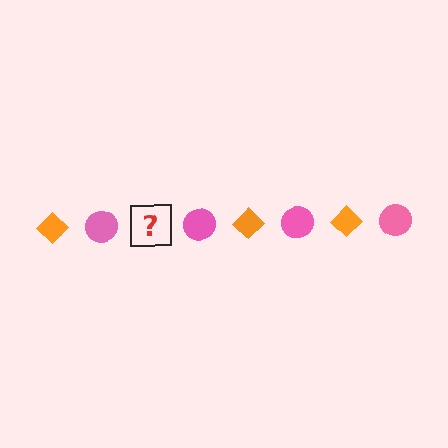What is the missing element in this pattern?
The missing element is an orange diamond.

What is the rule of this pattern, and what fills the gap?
The rule is that the pattern alternates between orange diamond and pink circle. The gap should be filled with an orange diamond.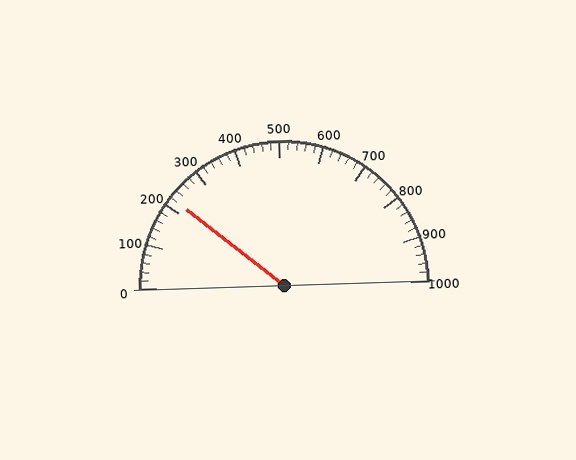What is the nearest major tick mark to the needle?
The nearest major tick mark is 200.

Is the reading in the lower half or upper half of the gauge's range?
The reading is in the lower half of the range (0 to 1000).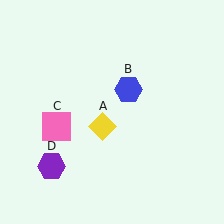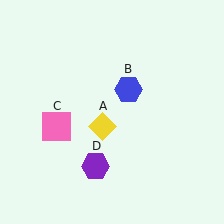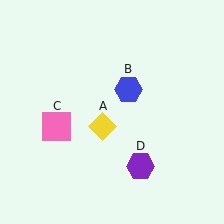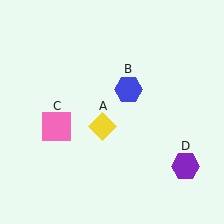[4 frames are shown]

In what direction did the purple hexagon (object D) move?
The purple hexagon (object D) moved right.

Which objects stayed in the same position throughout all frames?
Yellow diamond (object A) and blue hexagon (object B) and pink square (object C) remained stationary.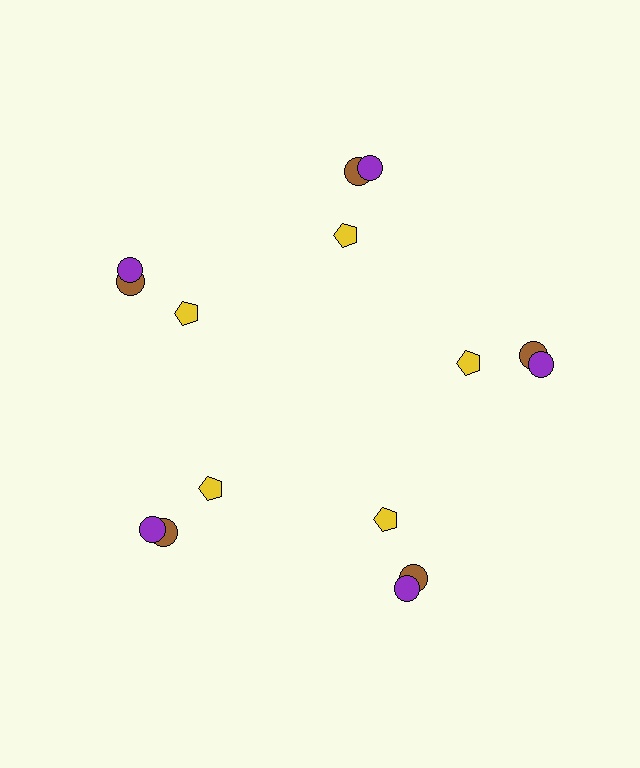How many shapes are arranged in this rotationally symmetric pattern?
There are 15 shapes, arranged in 5 groups of 3.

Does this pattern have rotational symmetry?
Yes, this pattern has 5-fold rotational symmetry. It looks the same after rotating 72 degrees around the center.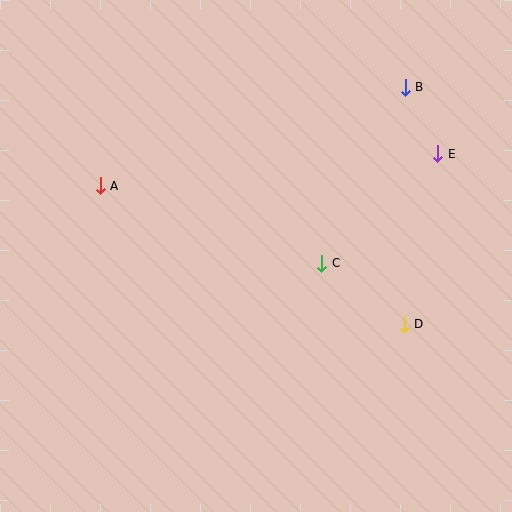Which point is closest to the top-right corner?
Point B is closest to the top-right corner.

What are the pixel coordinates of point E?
Point E is at (438, 154).